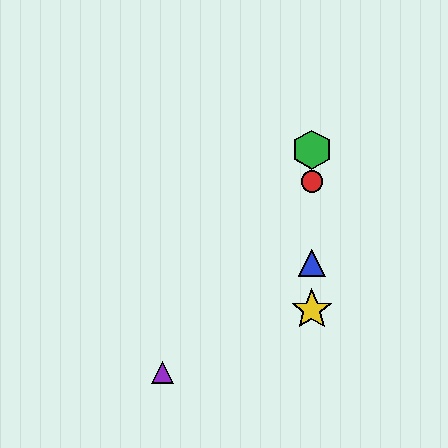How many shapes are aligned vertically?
4 shapes (the red circle, the blue triangle, the green hexagon, the yellow star) are aligned vertically.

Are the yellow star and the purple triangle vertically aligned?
No, the yellow star is at x≈312 and the purple triangle is at x≈162.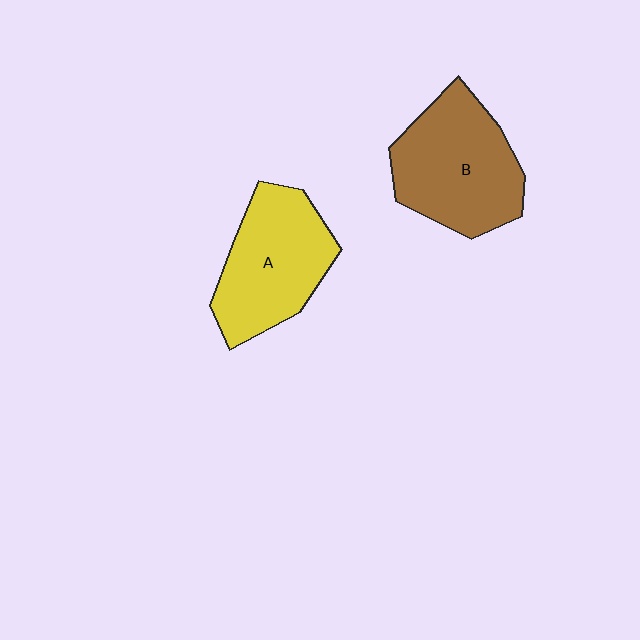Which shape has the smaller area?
Shape A (yellow).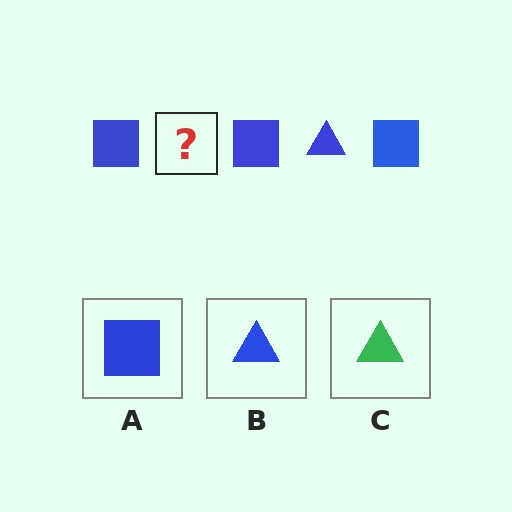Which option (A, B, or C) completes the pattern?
B.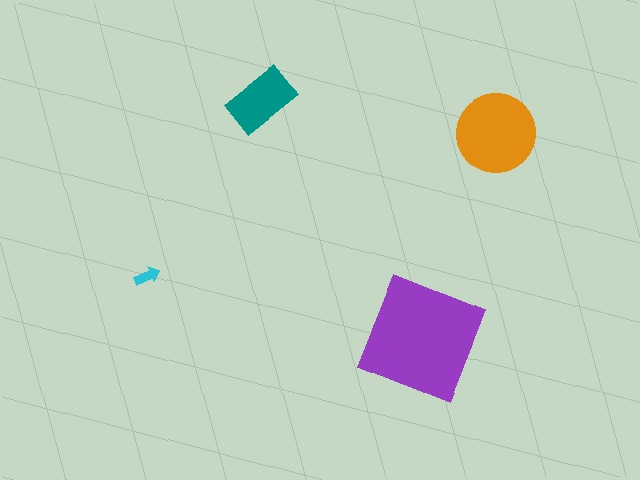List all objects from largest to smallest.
The purple square, the orange circle, the teal rectangle, the cyan arrow.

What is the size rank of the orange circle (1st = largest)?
2nd.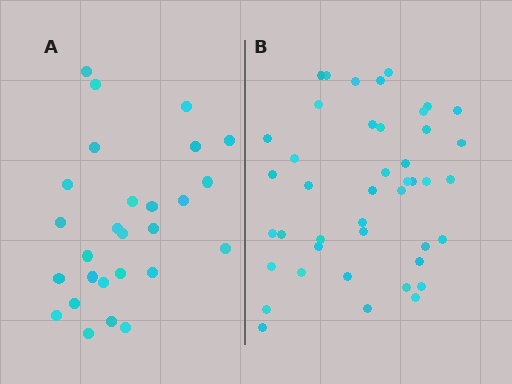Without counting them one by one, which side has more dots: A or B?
Region B (the right region) has more dots.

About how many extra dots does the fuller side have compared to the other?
Region B has approximately 15 more dots than region A.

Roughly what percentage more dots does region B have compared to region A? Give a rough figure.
About 60% more.